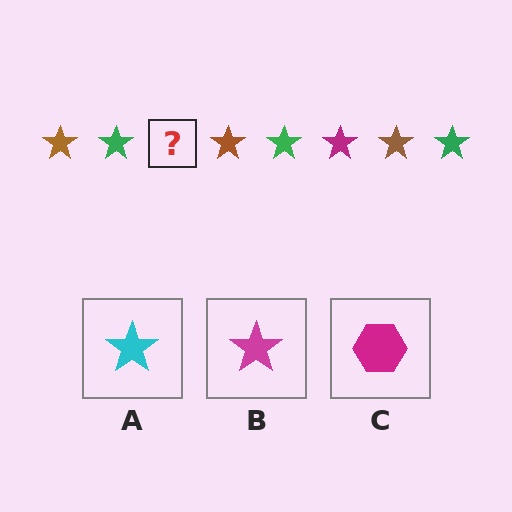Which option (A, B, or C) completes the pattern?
B.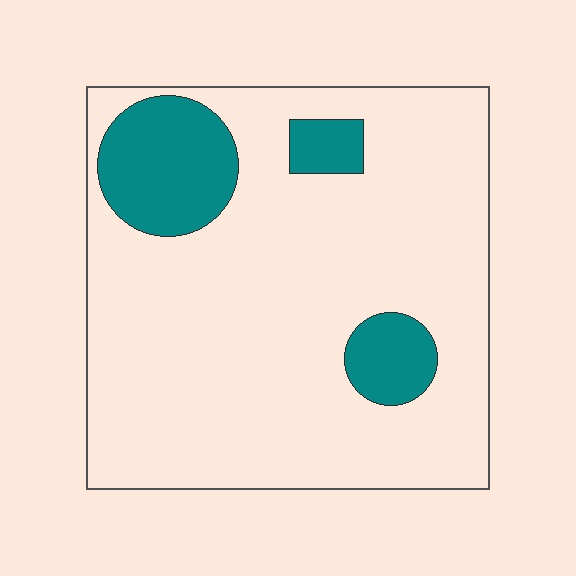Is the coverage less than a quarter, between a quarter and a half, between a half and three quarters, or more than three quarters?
Less than a quarter.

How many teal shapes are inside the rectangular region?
3.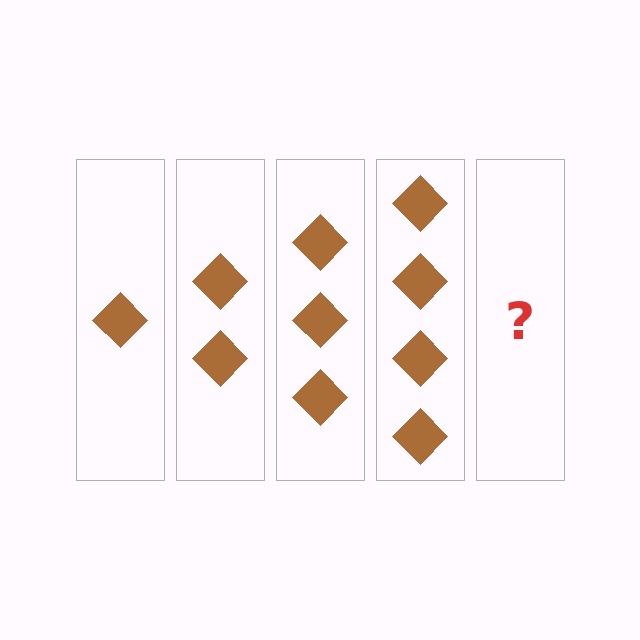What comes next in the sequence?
The next element should be 5 diamonds.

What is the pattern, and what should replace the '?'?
The pattern is that each step adds one more diamond. The '?' should be 5 diamonds.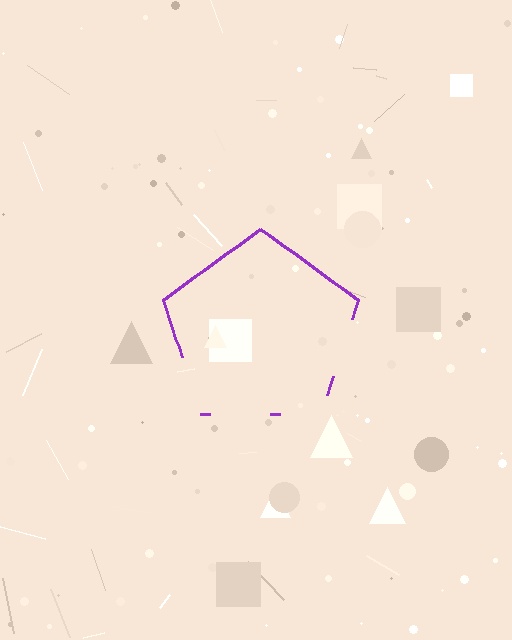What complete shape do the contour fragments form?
The contour fragments form a pentagon.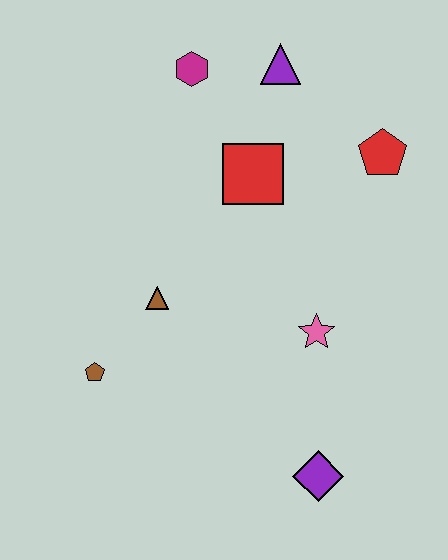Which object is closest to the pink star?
The purple diamond is closest to the pink star.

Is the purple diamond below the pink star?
Yes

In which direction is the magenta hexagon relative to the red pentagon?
The magenta hexagon is to the left of the red pentagon.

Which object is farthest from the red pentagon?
The brown pentagon is farthest from the red pentagon.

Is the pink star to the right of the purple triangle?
Yes